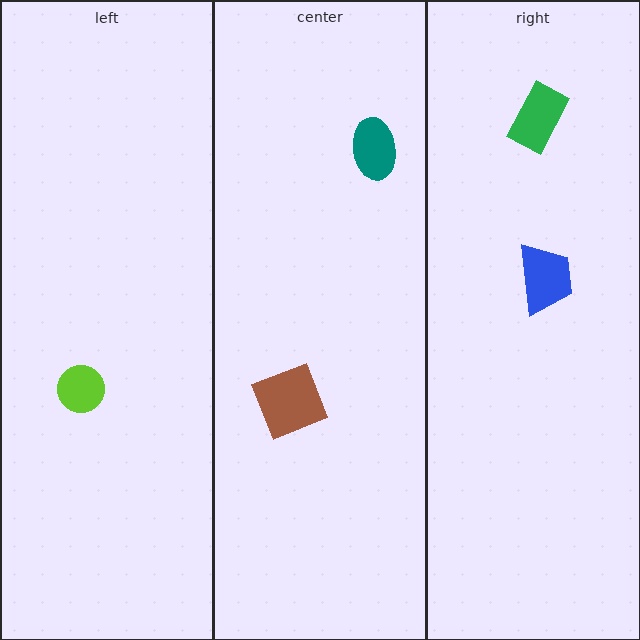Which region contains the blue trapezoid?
The right region.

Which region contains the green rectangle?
The right region.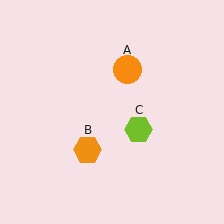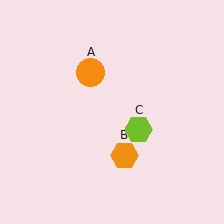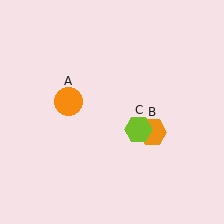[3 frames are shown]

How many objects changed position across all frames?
2 objects changed position: orange circle (object A), orange hexagon (object B).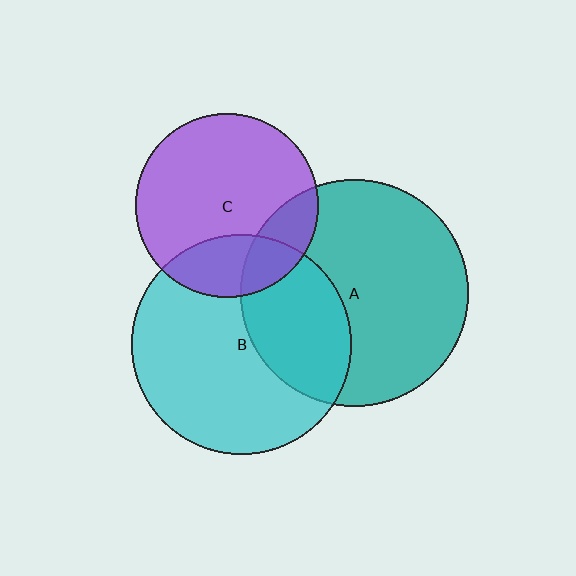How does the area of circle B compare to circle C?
Approximately 1.4 times.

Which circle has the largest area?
Circle A (teal).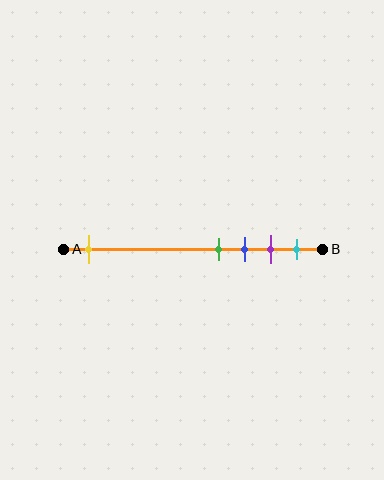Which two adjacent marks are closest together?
The green and blue marks are the closest adjacent pair.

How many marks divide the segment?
There are 5 marks dividing the segment.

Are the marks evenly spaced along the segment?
No, the marks are not evenly spaced.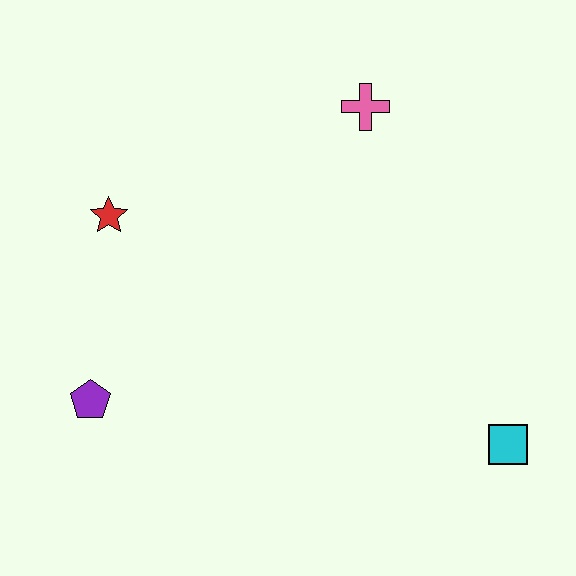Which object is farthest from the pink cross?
The purple pentagon is farthest from the pink cross.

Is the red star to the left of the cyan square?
Yes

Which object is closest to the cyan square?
The pink cross is closest to the cyan square.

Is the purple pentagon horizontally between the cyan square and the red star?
No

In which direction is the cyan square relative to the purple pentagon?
The cyan square is to the right of the purple pentagon.